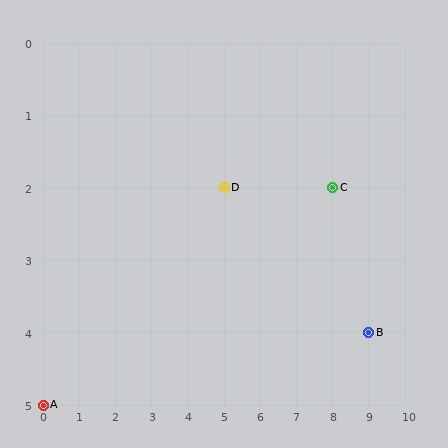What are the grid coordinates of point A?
Point A is at grid coordinates (0, 5).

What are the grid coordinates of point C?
Point C is at grid coordinates (8, 2).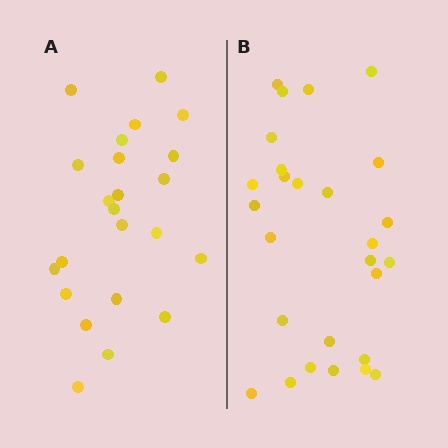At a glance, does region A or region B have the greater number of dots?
Region B (the right region) has more dots.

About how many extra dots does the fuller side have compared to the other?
Region B has about 4 more dots than region A.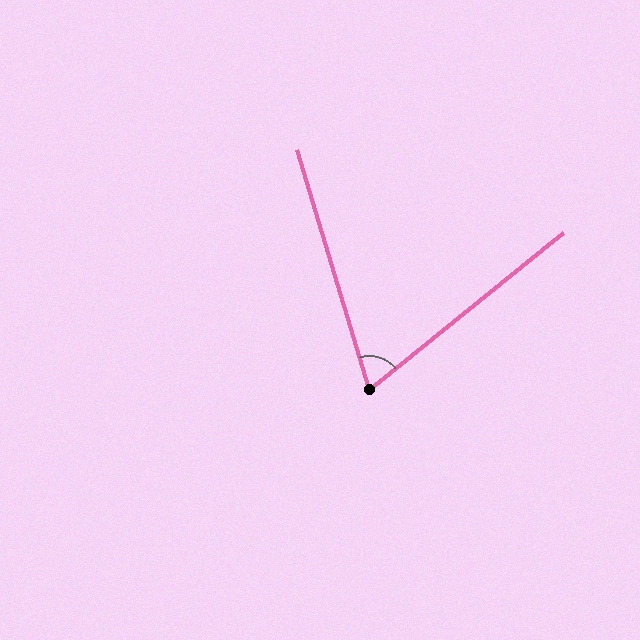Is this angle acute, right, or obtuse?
It is acute.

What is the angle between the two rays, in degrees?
Approximately 68 degrees.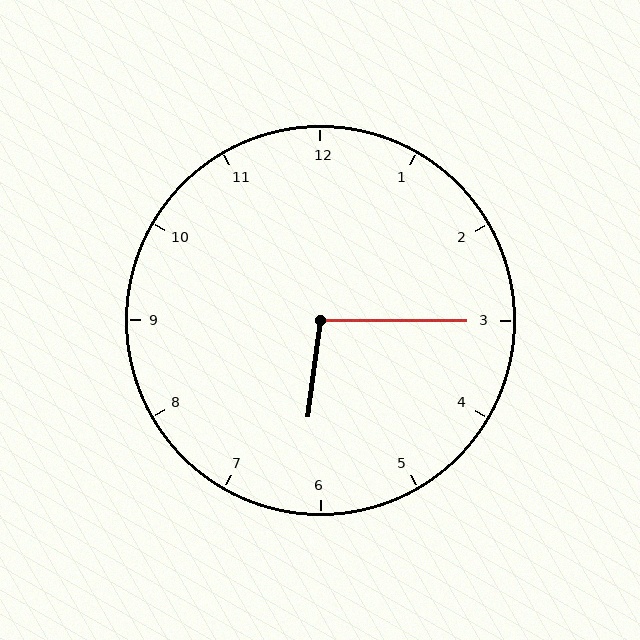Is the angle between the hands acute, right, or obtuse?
It is obtuse.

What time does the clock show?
6:15.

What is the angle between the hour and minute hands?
Approximately 98 degrees.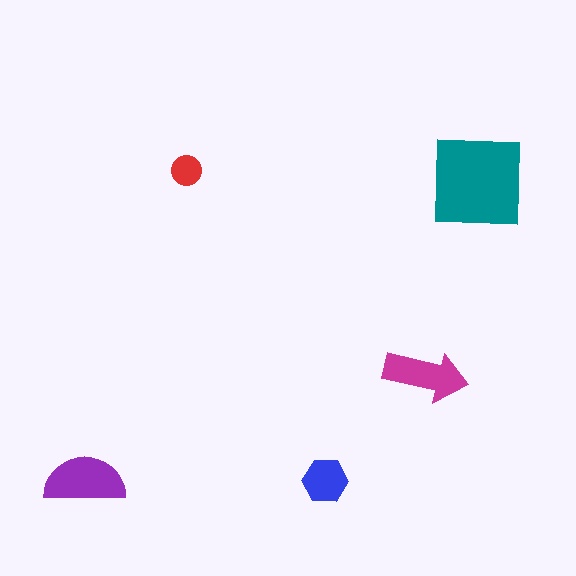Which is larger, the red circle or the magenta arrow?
The magenta arrow.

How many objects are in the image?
There are 5 objects in the image.